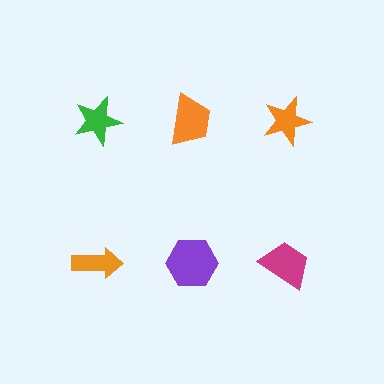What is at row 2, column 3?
A magenta trapezoid.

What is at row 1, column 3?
An orange star.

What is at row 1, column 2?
An orange trapezoid.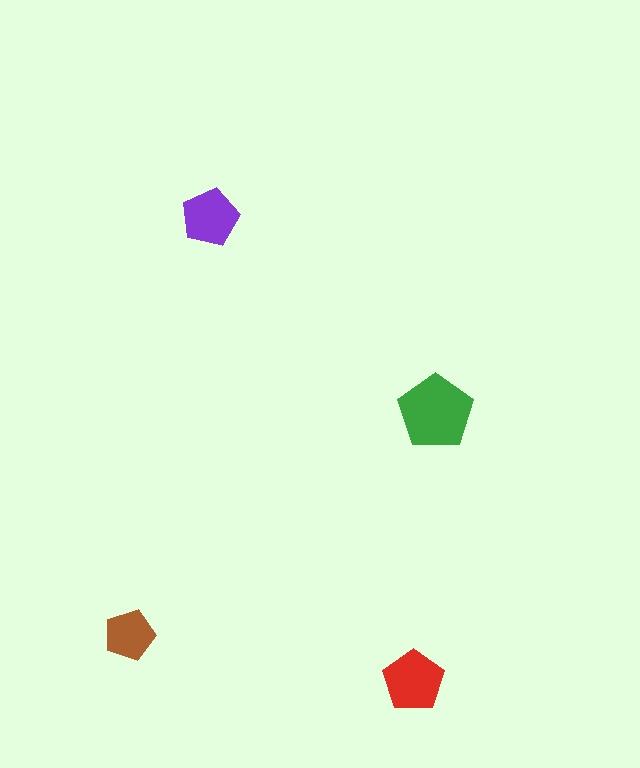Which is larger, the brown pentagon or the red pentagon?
The red one.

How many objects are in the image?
There are 4 objects in the image.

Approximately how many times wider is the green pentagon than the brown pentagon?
About 1.5 times wider.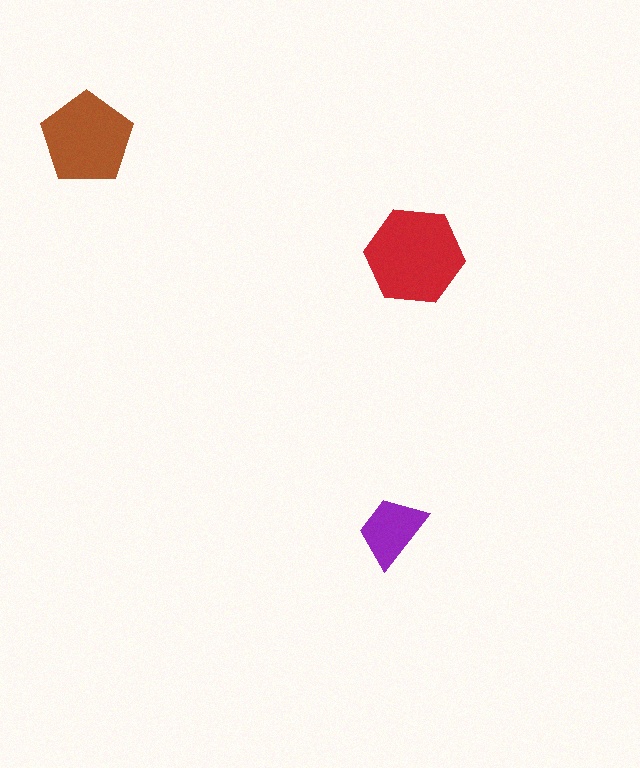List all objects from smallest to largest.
The purple trapezoid, the brown pentagon, the red hexagon.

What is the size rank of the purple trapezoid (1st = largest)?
3rd.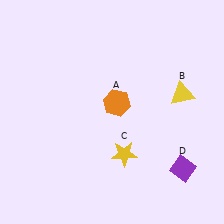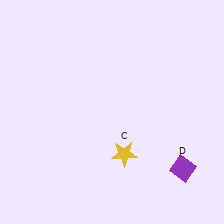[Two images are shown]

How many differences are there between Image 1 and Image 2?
There are 2 differences between the two images.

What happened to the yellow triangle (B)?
The yellow triangle (B) was removed in Image 2. It was in the top-right area of Image 1.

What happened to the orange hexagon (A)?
The orange hexagon (A) was removed in Image 2. It was in the top-right area of Image 1.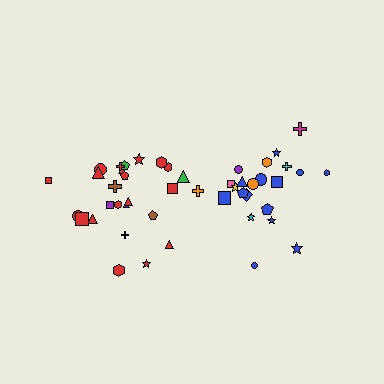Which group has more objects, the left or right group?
The left group.